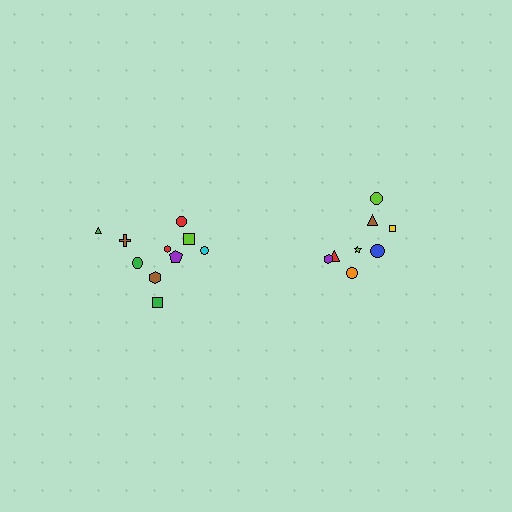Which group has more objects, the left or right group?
The left group.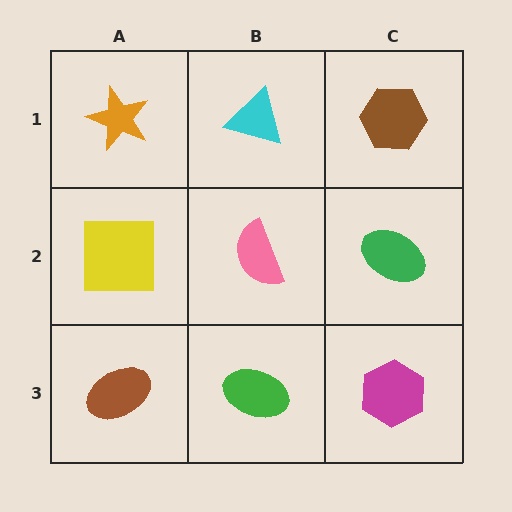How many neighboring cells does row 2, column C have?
3.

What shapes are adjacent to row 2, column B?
A cyan triangle (row 1, column B), a green ellipse (row 3, column B), a yellow square (row 2, column A), a green ellipse (row 2, column C).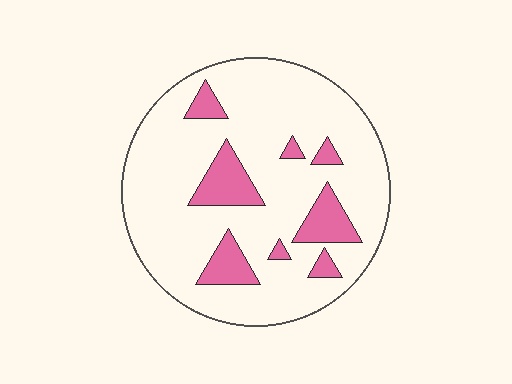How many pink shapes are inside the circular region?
8.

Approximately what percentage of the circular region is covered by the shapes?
Approximately 15%.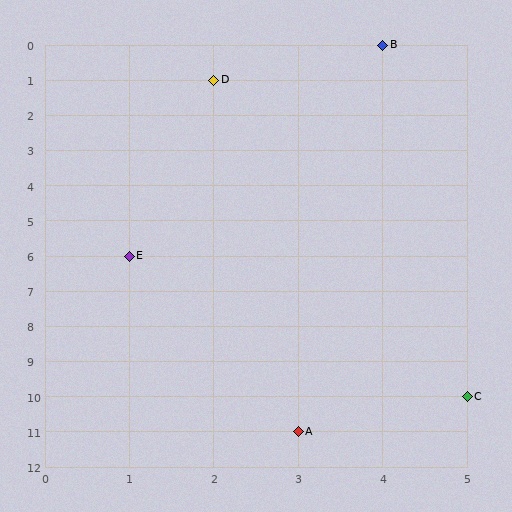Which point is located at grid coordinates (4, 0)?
Point B is at (4, 0).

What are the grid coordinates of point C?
Point C is at grid coordinates (5, 10).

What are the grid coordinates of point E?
Point E is at grid coordinates (1, 6).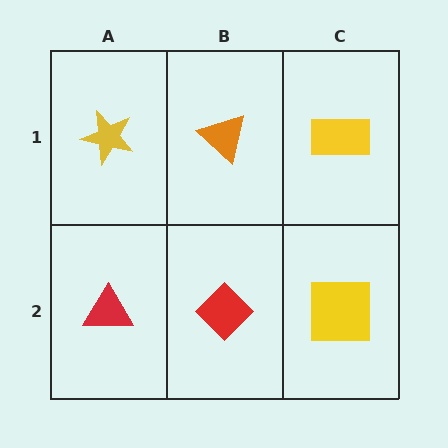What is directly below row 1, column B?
A red diamond.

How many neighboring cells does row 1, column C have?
2.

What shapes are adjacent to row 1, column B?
A red diamond (row 2, column B), a yellow star (row 1, column A), a yellow rectangle (row 1, column C).